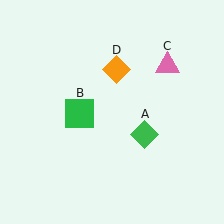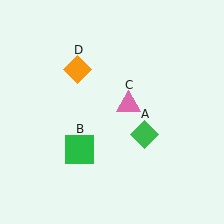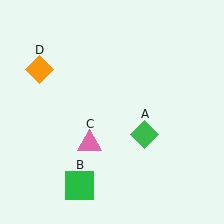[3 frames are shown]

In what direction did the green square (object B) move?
The green square (object B) moved down.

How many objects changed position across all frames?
3 objects changed position: green square (object B), pink triangle (object C), orange diamond (object D).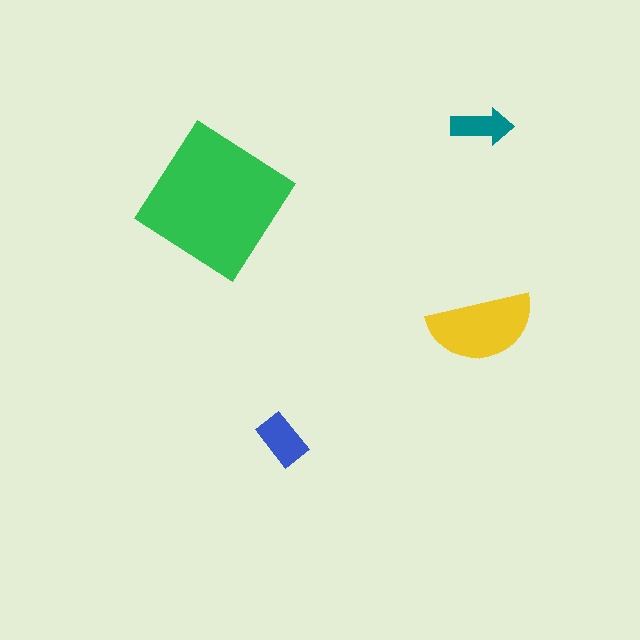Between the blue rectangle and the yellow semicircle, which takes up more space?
The yellow semicircle.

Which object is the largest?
The green diamond.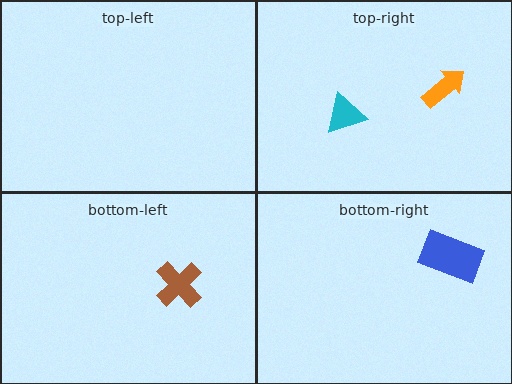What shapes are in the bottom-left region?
The brown cross.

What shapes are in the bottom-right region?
The blue rectangle.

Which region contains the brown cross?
The bottom-left region.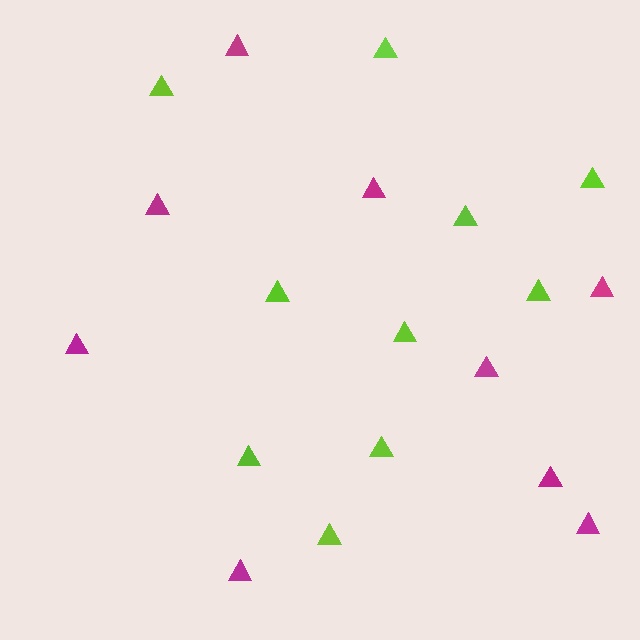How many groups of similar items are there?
There are 2 groups: one group of magenta triangles (9) and one group of lime triangles (10).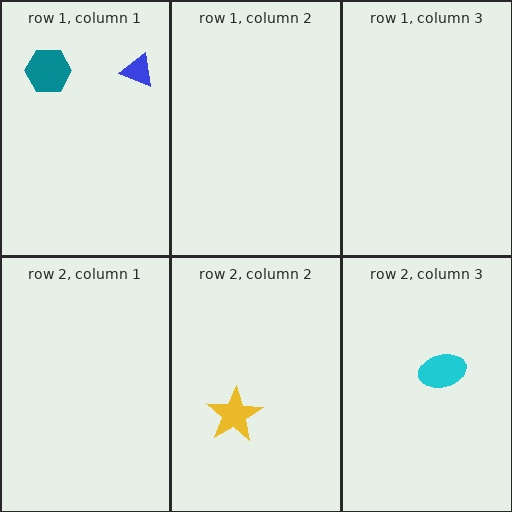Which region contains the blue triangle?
The row 1, column 1 region.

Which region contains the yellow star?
The row 2, column 2 region.